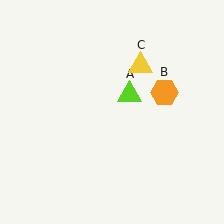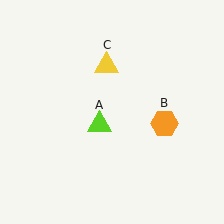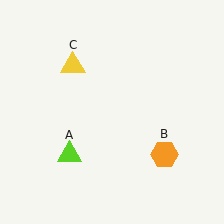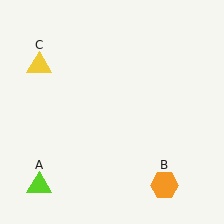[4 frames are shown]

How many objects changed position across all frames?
3 objects changed position: lime triangle (object A), orange hexagon (object B), yellow triangle (object C).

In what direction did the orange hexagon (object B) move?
The orange hexagon (object B) moved down.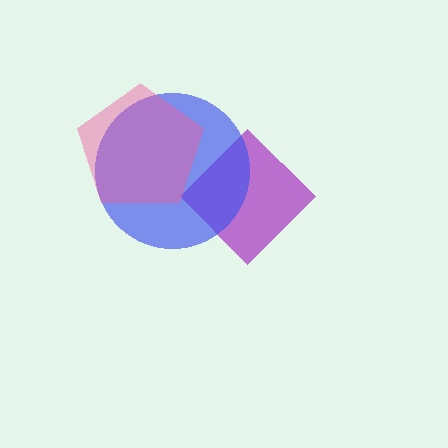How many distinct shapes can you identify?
There are 3 distinct shapes: a purple diamond, a blue circle, a pink pentagon.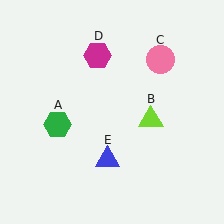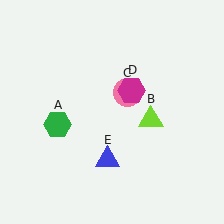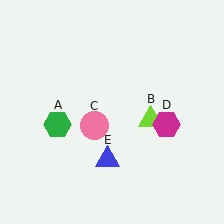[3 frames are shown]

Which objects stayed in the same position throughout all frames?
Green hexagon (object A) and lime triangle (object B) and blue triangle (object E) remained stationary.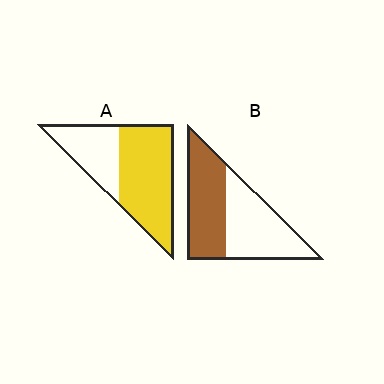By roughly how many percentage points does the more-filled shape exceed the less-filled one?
By roughly 15 percentage points (A over B).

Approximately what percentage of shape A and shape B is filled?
A is approximately 65% and B is approximately 50%.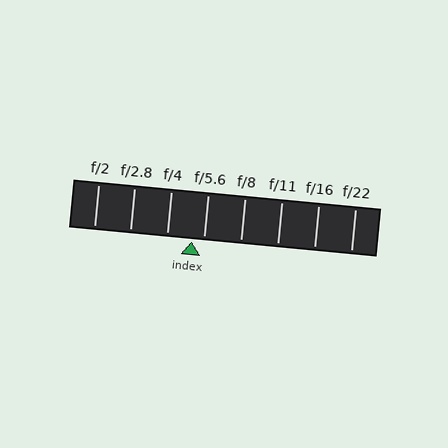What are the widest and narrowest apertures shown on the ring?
The widest aperture shown is f/2 and the narrowest is f/22.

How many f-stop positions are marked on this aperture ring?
There are 8 f-stop positions marked.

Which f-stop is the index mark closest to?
The index mark is closest to f/5.6.